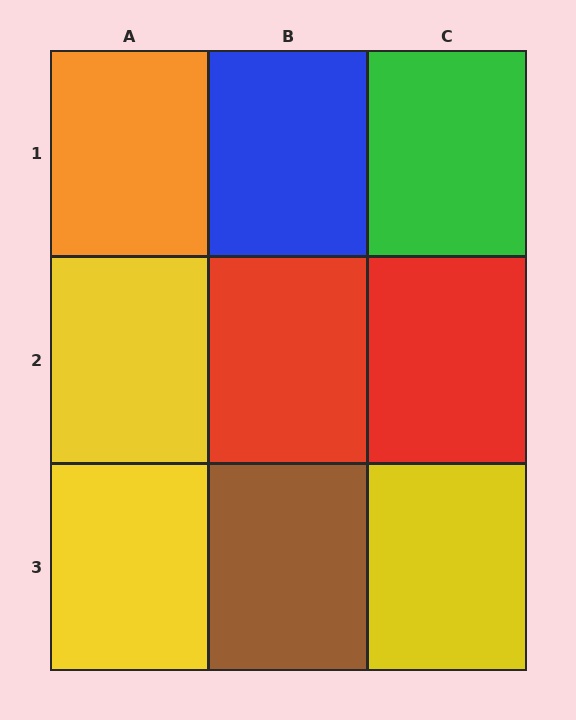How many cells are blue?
1 cell is blue.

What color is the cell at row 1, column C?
Green.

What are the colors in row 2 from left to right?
Yellow, red, red.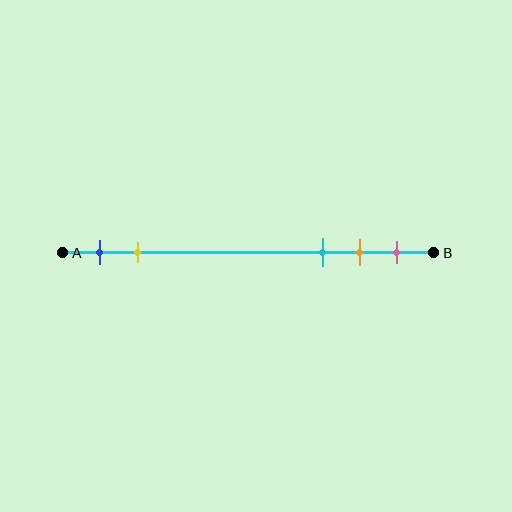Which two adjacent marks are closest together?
The orange and pink marks are the closest adjacent pair.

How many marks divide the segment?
There are 5 marks dividing the segment.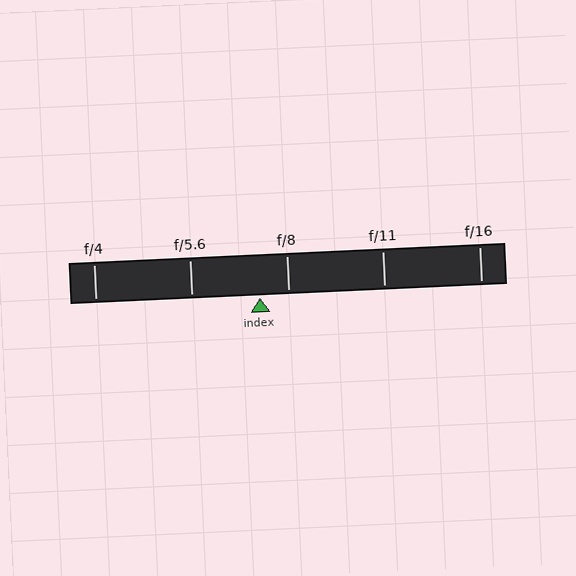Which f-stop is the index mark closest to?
The index mark is closest to f/8.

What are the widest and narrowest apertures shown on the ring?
The widest aperture shown is f/4 and the narrowest is f/16.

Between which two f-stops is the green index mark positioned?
The index mark is between f/5.6 and f/8.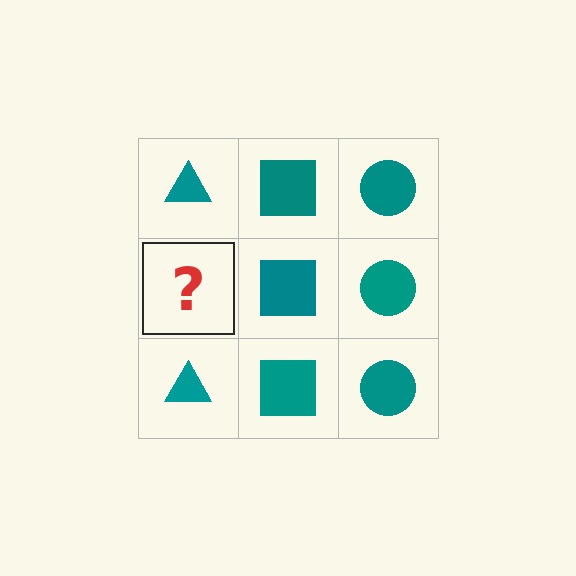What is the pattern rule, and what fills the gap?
The rule is that each column has a consistent shape. The gap should be filled with a teal triangle.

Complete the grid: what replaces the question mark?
The question mark should be replaced with a teal triangle.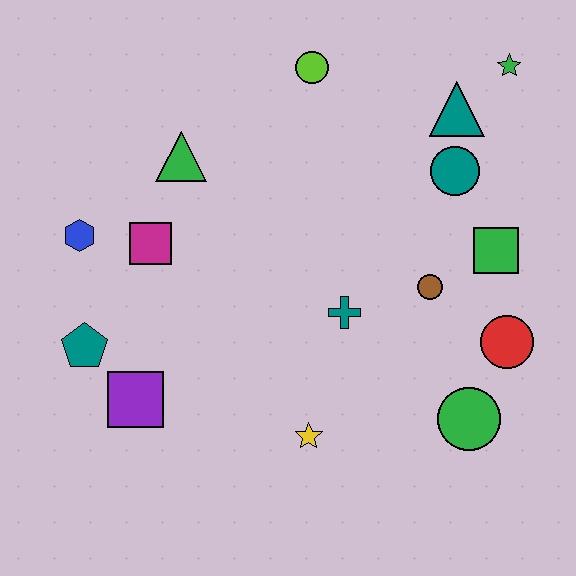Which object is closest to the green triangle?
The magenta square is closest to the green triangle.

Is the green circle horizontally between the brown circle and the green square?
Yes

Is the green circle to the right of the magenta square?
Yes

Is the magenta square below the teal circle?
Yes